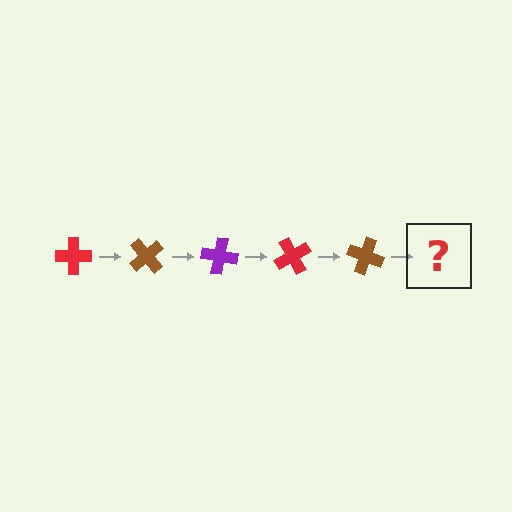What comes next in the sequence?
The next element should be a purple cross, rotated 250 degrees from the start.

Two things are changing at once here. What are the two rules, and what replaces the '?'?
The two rules are that it rotates 50 degrees each step and the color cycles through red, brown, and purple. The '?' should be a purple cross, rotated 250 degrees from the start.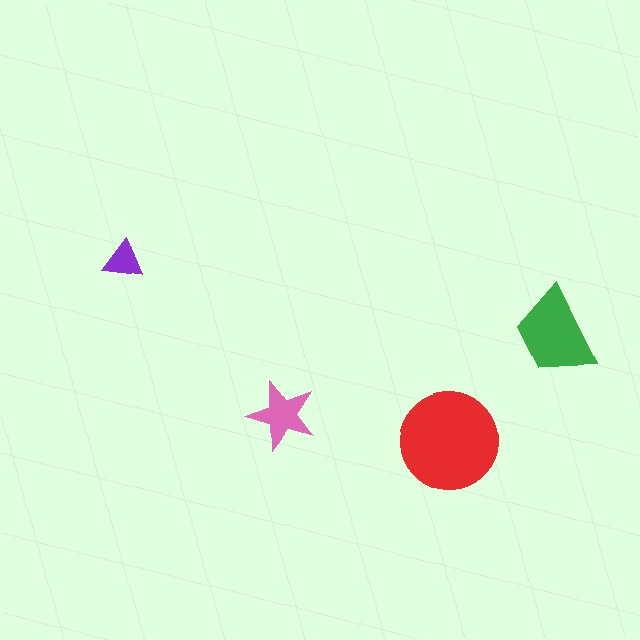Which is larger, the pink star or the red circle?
The red circle.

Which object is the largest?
The red circle.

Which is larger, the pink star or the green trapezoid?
The green trapezoid.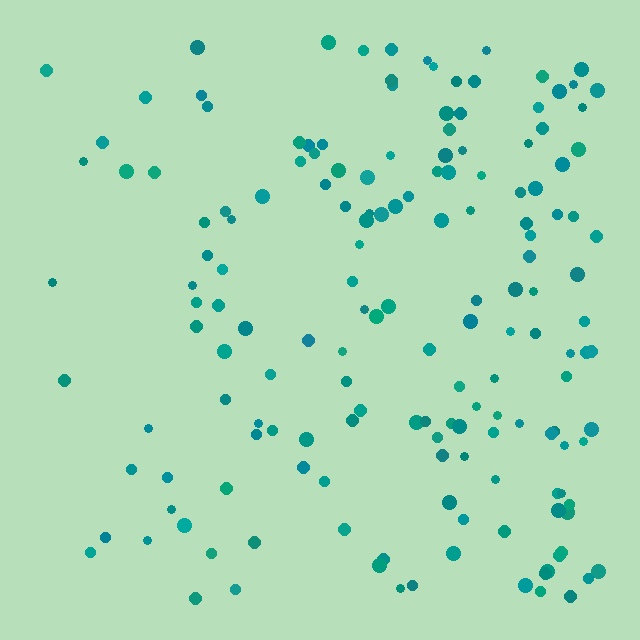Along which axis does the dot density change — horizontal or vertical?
Horizontal.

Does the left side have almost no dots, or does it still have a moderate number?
Still a moderate number, just noticeably fewer than the right.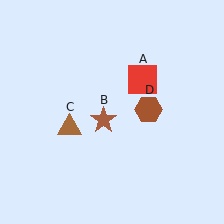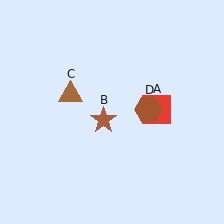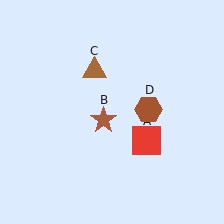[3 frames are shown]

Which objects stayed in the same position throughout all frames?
Brown star (object B) and brown hexagon (object D) remained stationary.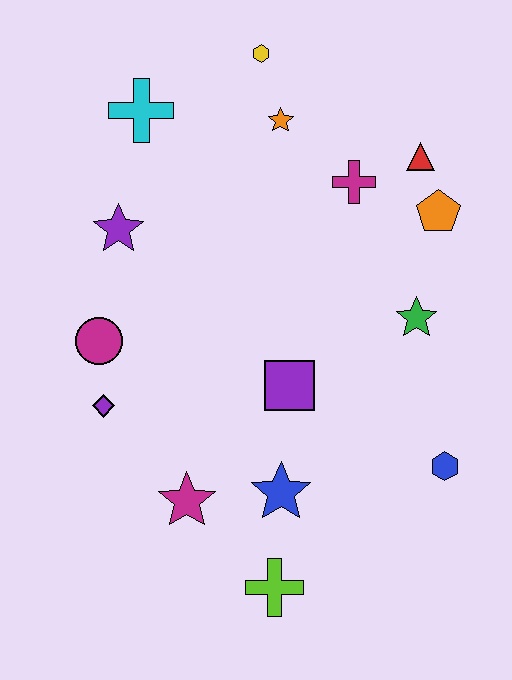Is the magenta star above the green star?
No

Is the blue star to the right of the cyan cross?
Yes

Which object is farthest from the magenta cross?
The lime cross is farthest from the magenta cross.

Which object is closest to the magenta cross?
The red triangle is closest to the magenta cross.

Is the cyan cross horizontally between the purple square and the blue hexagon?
No